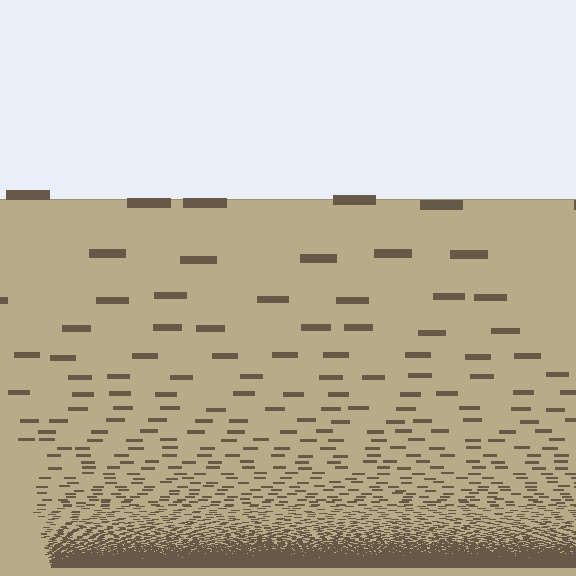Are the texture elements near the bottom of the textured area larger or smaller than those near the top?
Smaller. The gradient is inverted — elements near the bottom are smaller and denser.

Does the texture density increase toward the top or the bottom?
Density increases toward the bottom.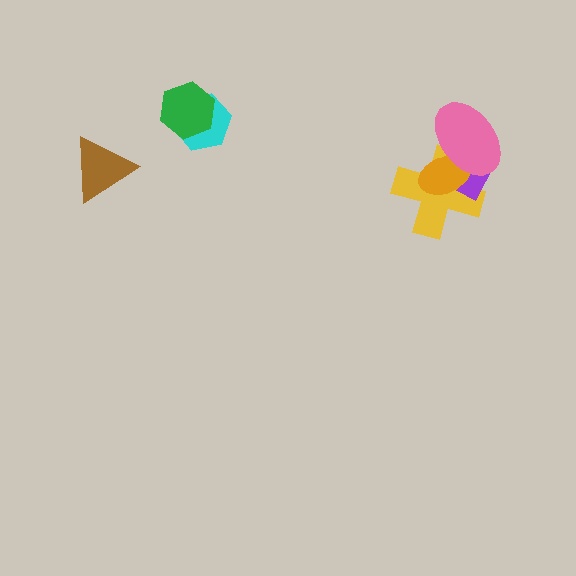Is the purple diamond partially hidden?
Yes, it is partially covered by another shape.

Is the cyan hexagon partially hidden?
Yes, it is partially covered by another shape.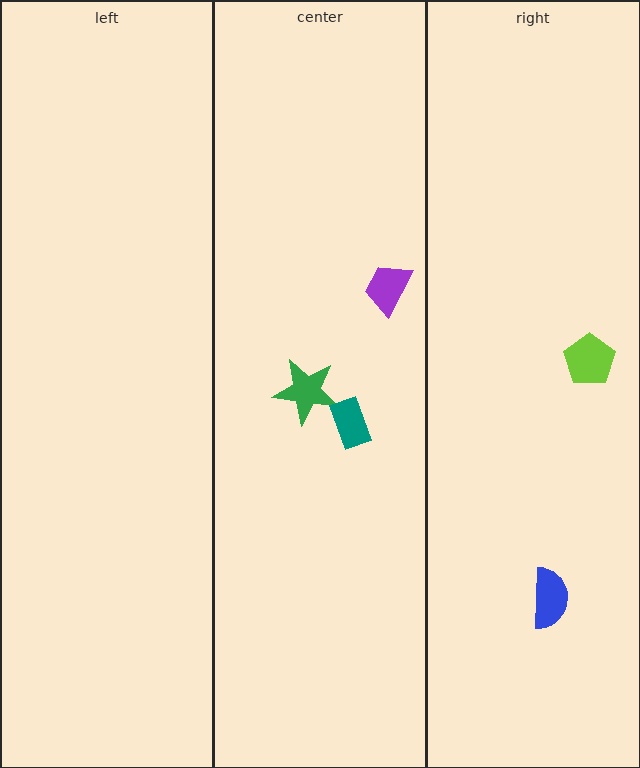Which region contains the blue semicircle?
The right region.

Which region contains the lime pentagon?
The right region.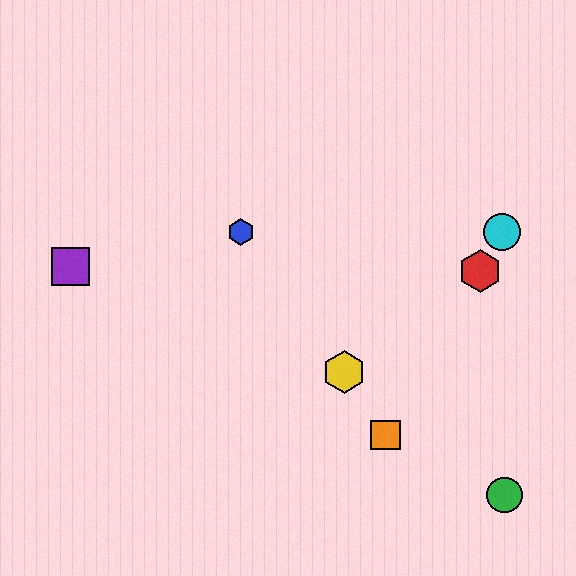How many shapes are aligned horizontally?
2 shapes (the blue hexagon, the cyan circle) are aligned horizontally.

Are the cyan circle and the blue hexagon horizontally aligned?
Yes, both are at y≈232.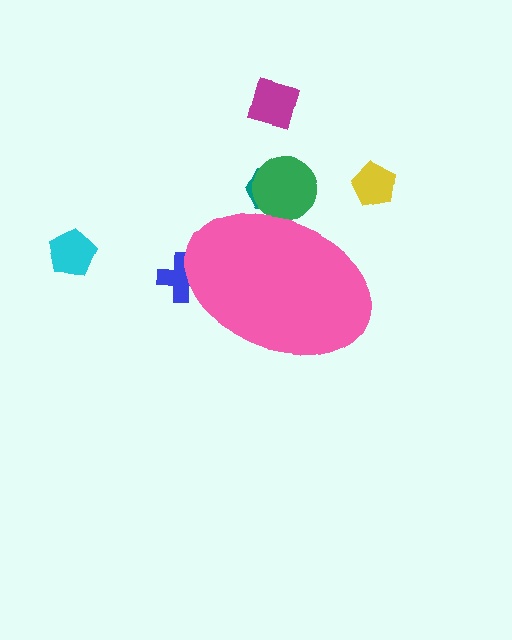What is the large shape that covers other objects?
A pink ellipse.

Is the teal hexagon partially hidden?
Yes, the teal hexagon is partially hidden behind the pink ellipse.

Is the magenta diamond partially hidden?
No, the magenta diamond is fully visible.